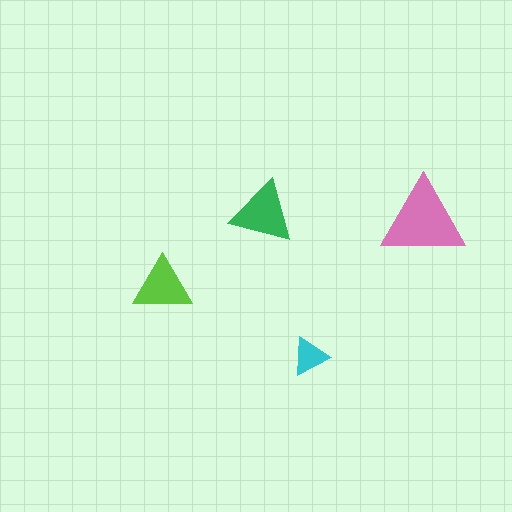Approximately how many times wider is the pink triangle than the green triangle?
About 1.5 times wider.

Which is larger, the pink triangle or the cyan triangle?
The pink one.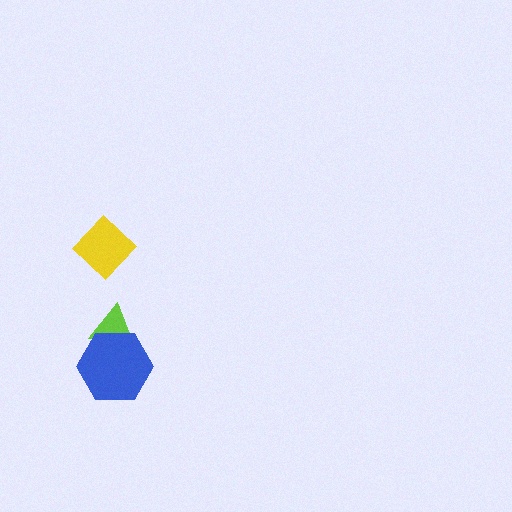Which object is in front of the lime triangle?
The blue hexagon is in front of the lime triangle.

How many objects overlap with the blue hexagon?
1 object overlaps with the blue hexagon.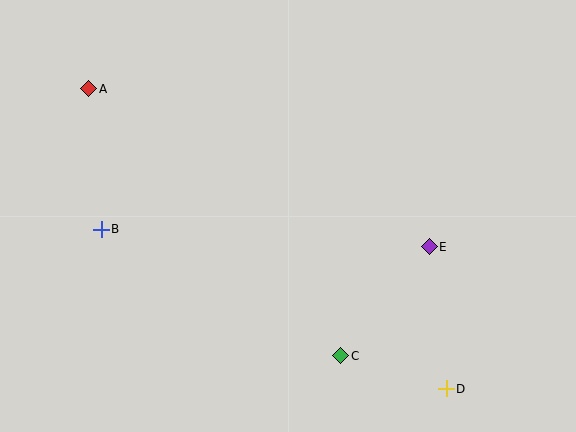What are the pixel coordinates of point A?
Point A is at (89, 89).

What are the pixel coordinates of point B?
Point B is at (101, 229).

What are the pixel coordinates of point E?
Point E is at (429, 247).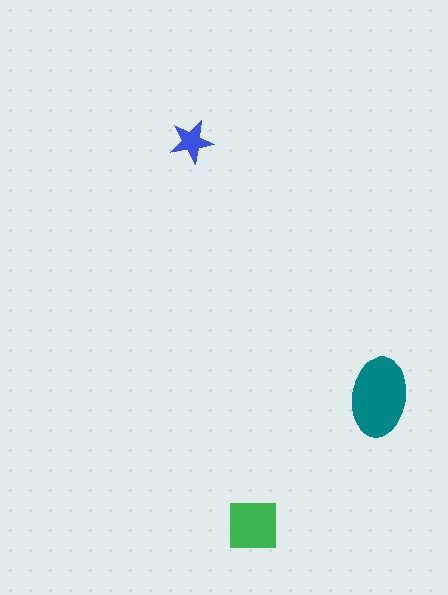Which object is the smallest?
The blue star.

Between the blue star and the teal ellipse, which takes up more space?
The teal ellipse.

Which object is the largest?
The teal ellipse.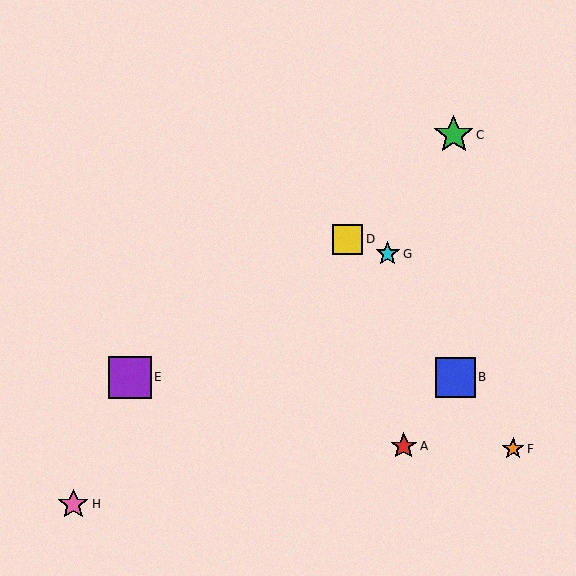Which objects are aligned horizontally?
Objects B, E are aligned horizontally.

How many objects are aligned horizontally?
2 objects (B, E) are aligned horizontally.